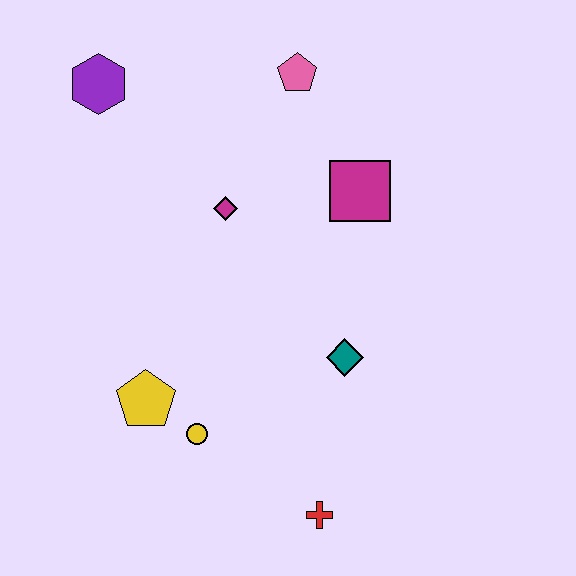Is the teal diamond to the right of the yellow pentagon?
Yes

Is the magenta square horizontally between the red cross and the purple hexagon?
No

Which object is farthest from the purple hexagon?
The red cross is farthest from the purple hexagon.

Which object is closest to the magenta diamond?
The magenta square is closest to the magenta diamond.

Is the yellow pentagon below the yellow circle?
No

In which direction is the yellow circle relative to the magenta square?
The yellow circle is below the magenta square.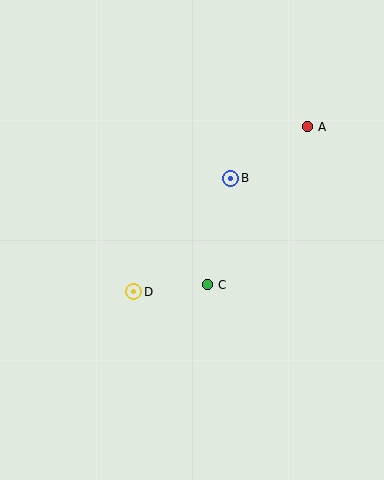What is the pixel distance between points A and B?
The distance between A and B is 93 pixels.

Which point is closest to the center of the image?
Point C at (208, 285) is closest to the center.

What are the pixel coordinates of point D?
Point D is at (134, 292).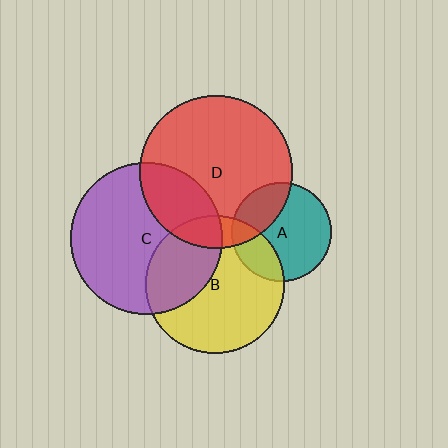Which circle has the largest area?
Circle D (red).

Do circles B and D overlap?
Yes.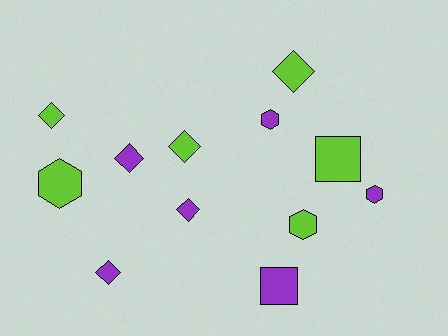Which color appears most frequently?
Lime, with 6 objects.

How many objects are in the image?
There are 12 objects.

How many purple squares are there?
There is 1 purple square.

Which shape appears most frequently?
Diamond, with 6 objects.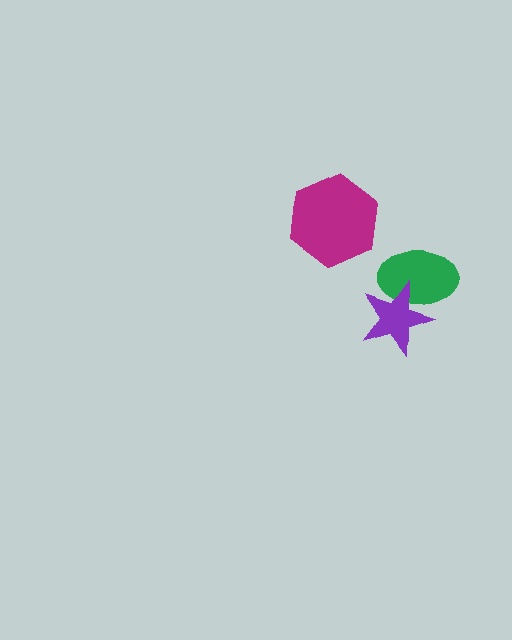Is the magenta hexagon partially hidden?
No, no other shape covers it.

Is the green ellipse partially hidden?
Yes, it is partially covered by another shape.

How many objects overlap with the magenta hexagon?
0 objects overlap with the magenta hexagon.